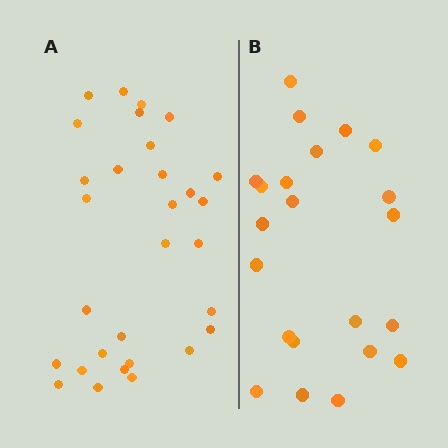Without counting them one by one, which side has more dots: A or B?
Region A (the left region) has more dots.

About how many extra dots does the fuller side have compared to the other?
Region A has roughly 8 or so more dots than region B.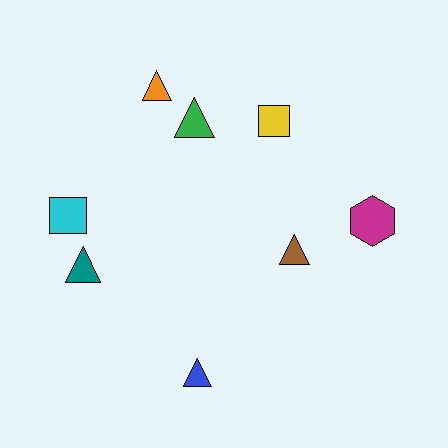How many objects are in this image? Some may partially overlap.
There are 8 objects.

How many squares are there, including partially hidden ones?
There are 2 squares.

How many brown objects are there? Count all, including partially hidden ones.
There is 1 brown object.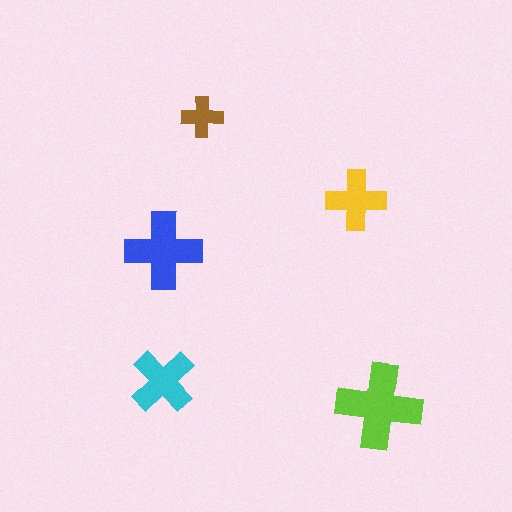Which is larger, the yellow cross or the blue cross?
The blue one.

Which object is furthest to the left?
The blue cross is leftmost.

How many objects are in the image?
There are 5 objects in the image.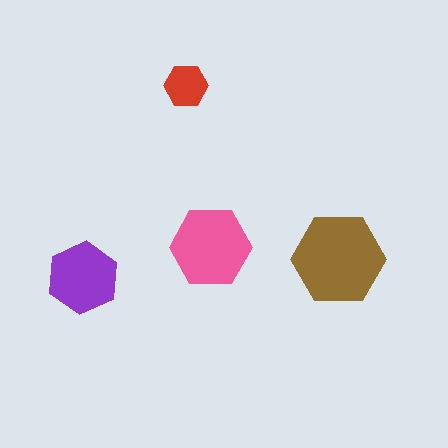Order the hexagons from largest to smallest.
the brown one, the pink one, the purple one, the red one.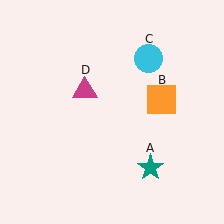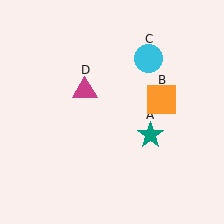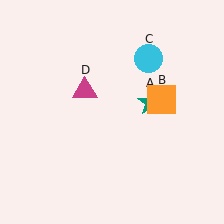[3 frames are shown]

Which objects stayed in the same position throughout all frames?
Orange square (object B) and cyan circle (object C) and magenta triangle (object D) remained stationary.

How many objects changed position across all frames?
1 object changed position: teal star (object A).